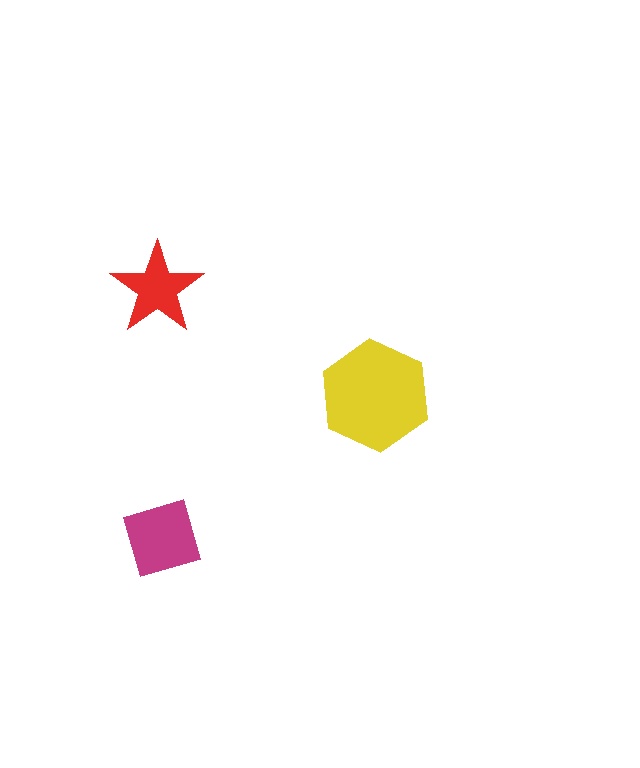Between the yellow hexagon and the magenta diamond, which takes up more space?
The yellow hexagon.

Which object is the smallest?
The red star.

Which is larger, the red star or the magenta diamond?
The magenta diamond.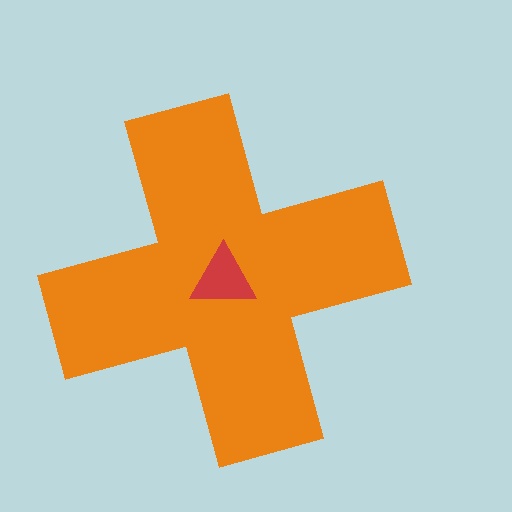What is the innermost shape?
The red triangle.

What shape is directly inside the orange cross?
The red triangle.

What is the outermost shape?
The orange cross.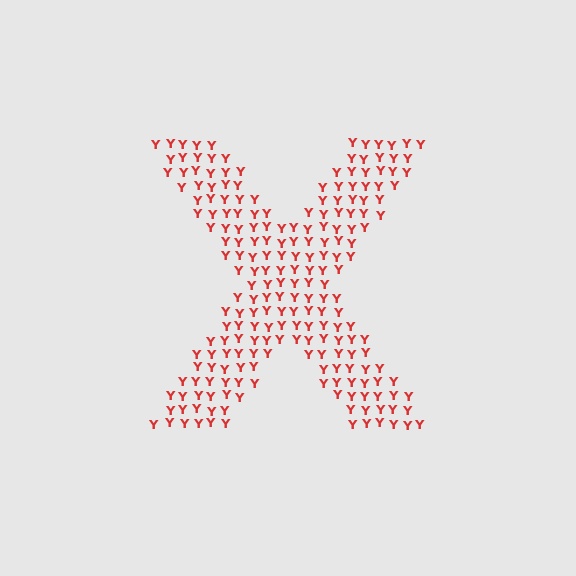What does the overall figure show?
The overall figure shows the letter X.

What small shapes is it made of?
It is made of small letter Y's.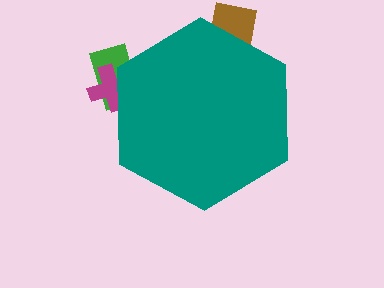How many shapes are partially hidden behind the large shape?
3 shapes are partially hidden.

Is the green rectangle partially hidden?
Yes, the green rectangle is partially hidden behind the teal hexagon.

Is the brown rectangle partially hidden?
Yes, the brown rectangle is partially hidden behind the teal hexagon.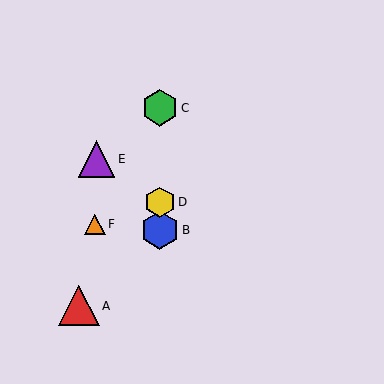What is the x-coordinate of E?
Object E is at x≈97.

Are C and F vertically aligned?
No, C is at x≈160 and F is at x≈95.